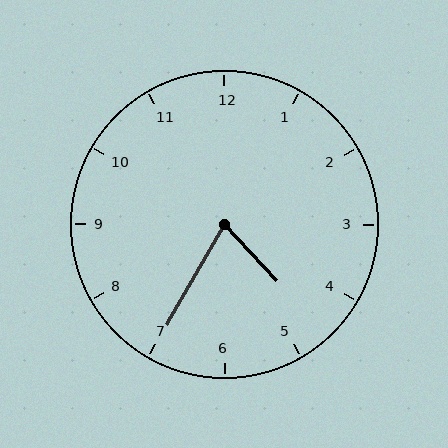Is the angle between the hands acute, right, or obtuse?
It is acute.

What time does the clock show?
4:35.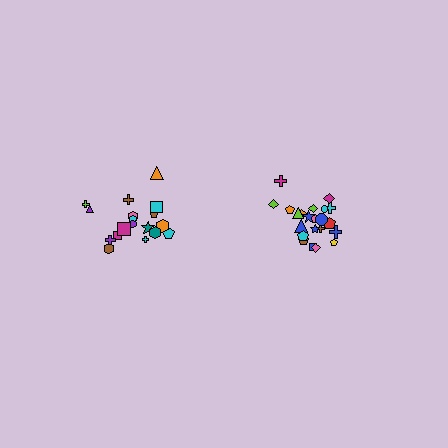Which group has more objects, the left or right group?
The right group.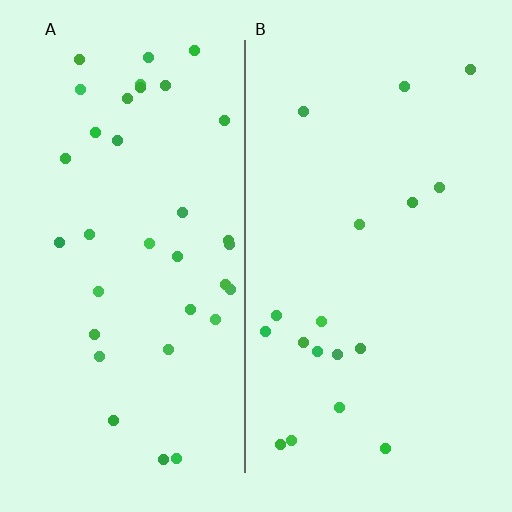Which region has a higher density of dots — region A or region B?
A (the left).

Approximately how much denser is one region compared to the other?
Approximately 2.0× — region A over region B.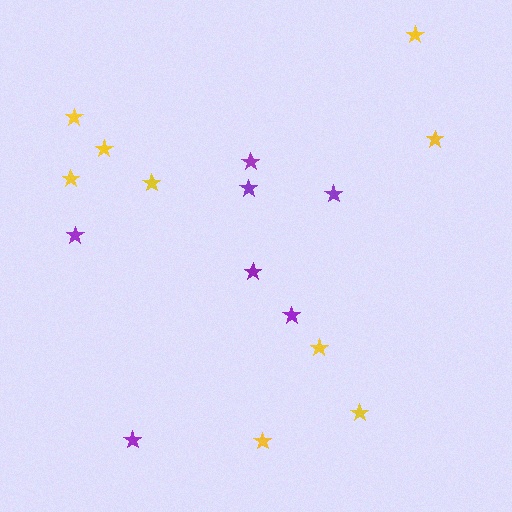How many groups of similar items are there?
There are 2 groups: one group of purple stars (7) and one group of yellow stars (9).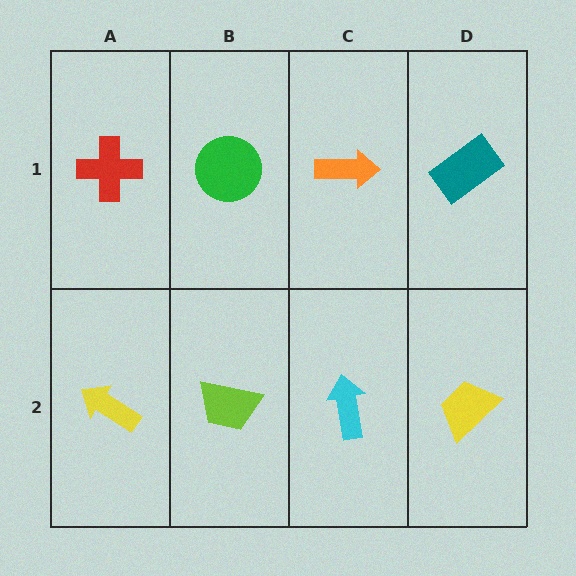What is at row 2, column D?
A yellow trapezoid.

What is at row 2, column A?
A yellow arrow.